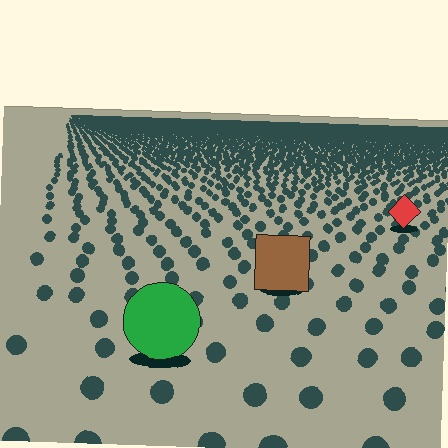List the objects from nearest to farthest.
From nearest to farthest: the green circle, the brown square, the red diamond.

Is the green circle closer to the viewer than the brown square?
Yes. The green circle is closer — you can tell from the texture gradient: the ground texture is coarser near it.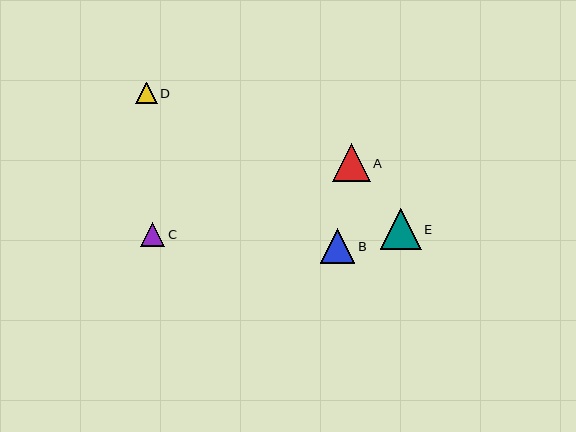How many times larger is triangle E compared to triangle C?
Triangle E is approximately 1.7 times the size of triangle C.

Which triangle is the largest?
Triangle E is the largest with a size of approximately 41 pixels.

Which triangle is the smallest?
Triangle D is the smallest with a size of approximately 21 pixels.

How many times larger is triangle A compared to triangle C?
Triangle A is approximately 1.6 times the size of triangle C.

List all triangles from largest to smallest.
From largest to smallest: E, A, B, C, D.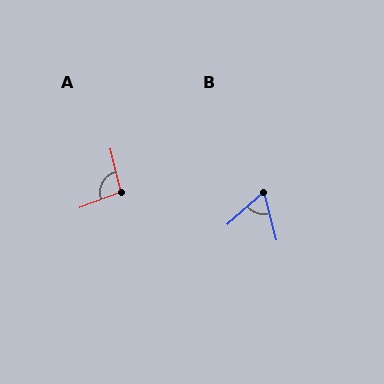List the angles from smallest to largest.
B (63°), A (97°).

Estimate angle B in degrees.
Approximately 63 degrees.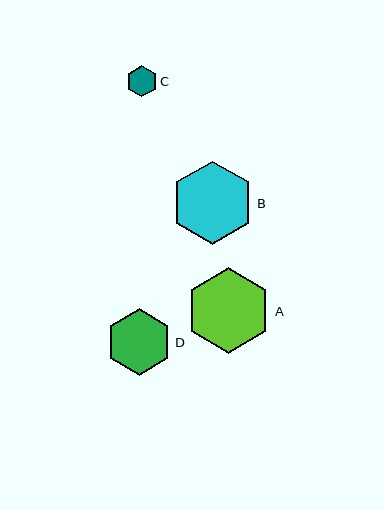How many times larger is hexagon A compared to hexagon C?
Hexagon A is approximately 2.7 times the size of hexagon C.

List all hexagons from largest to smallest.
From largest to smallest: A, B, D, C.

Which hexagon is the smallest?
Hexagon C is the smallest with a size of approximately 31 pixels.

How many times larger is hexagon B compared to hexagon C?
Hexagon B is approximately 2.7 times the size of hexagon C.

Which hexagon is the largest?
Hexagon A is the largest with a size of approximately 85 pixels.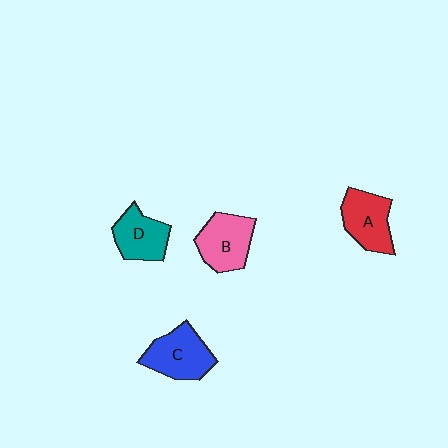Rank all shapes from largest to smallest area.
From largest to smallest: C (blue), B (pink), A (red), D (teal).